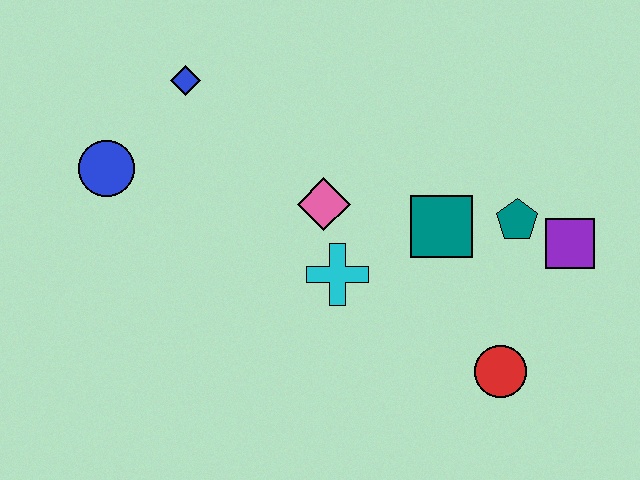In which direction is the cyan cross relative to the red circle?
The cyan cross is to the left of the red circle.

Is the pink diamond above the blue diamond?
No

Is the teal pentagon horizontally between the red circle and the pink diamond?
No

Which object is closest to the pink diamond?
The cyan cross is closest to the pink diamond.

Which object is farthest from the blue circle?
The purple square is farthest from the blue circle.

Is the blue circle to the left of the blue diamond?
Yes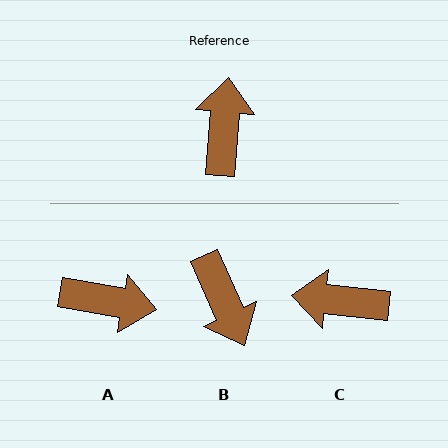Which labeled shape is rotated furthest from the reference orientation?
B, about 151 degrees away.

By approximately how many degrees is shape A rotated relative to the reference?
Approximately 96 degrees clockwise.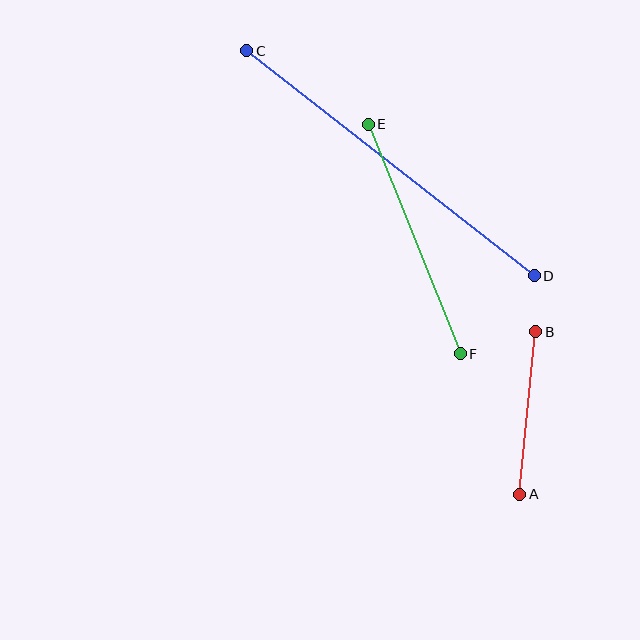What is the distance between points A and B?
The distance is approximately 163 pixels.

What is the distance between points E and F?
The distance is approximately 248 pixels.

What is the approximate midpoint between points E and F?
The midpoint is at approximately (414, 239) pixels.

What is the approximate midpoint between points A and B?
The midpoint is at approximately (528, 413) pixels.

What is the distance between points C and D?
The distance is approximately 365 pixels.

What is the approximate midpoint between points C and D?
The midpoint is at approximately (391, 163) pixels.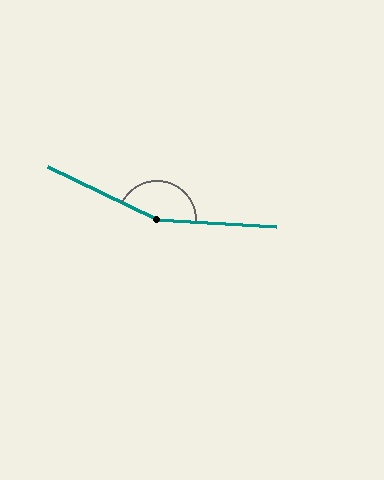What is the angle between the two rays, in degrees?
Approximately 157 degrees.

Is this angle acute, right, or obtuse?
It is obtuse.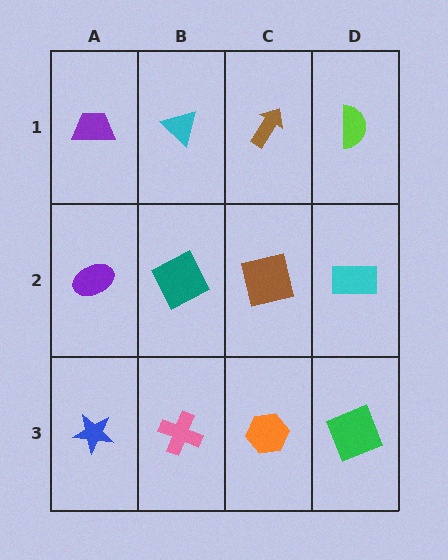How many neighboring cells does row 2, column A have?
3.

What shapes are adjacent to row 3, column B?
A teal square (row 2, column B), a blue star (row 3, column A), an orange hexagon (row 3, column C).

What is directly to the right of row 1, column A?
A cyan triangle.